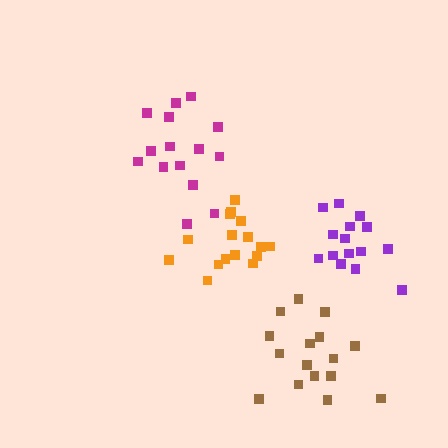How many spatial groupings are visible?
There are 4 spatial groupings.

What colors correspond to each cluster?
The clusters are colored: purple, orange, magenta, brown.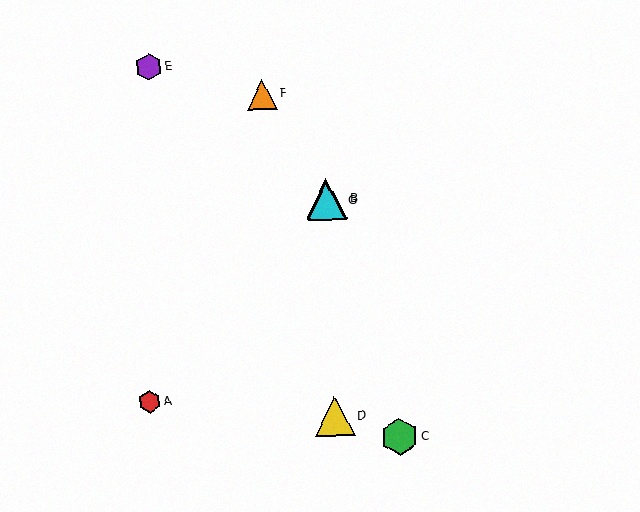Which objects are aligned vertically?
Objects B, D, G are aligned vertically.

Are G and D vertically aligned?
Yes, both are at x≈326.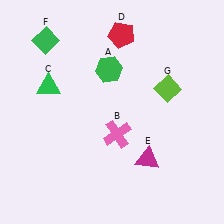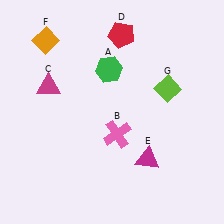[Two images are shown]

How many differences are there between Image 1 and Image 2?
There are 2 differences between the two images.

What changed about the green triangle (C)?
In Image 1, C is green. In Image 2, it changed to magenta.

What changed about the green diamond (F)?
In Image 1, F is green. In Image 2, it changed to orange.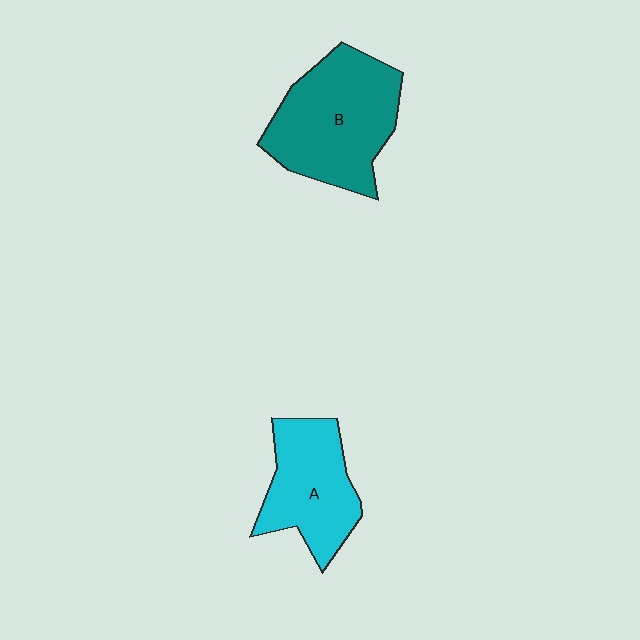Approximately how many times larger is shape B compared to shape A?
Approximately 1.4 times.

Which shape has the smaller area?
Shape A (cyan).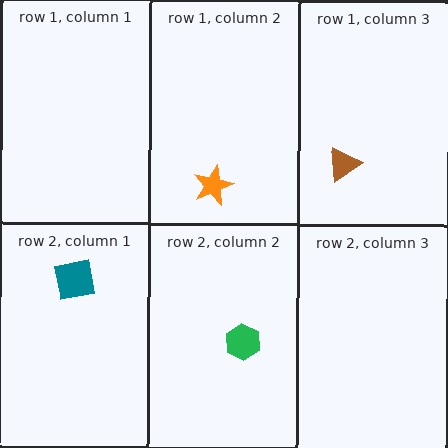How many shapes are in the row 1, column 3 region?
1.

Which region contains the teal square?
The row 2, column 1 region.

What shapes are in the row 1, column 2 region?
The orange star.